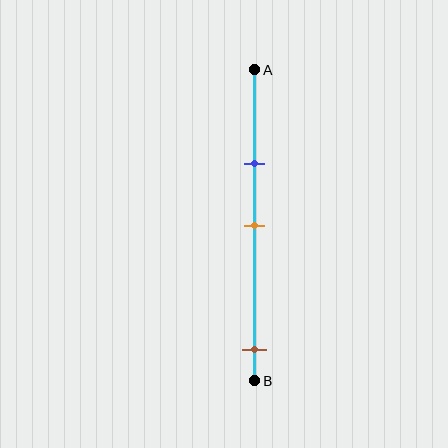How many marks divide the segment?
There are 3 marks dividing the segment.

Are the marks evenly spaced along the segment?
No, the marks are not evenly spaced.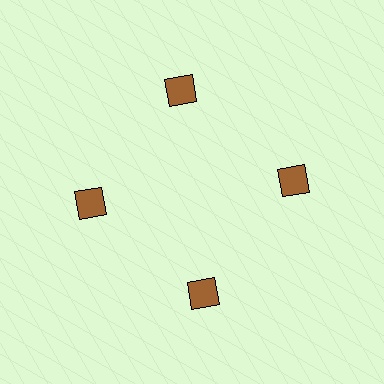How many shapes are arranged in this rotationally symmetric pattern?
There are 4 shapes, arranged in 4 groups of 1.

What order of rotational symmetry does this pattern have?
This pattern has 4-fold rotational symmetry.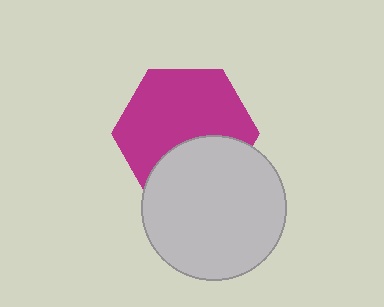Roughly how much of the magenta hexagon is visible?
Most of it is visible (roughly 65%).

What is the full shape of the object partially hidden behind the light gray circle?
The partially hidden object is a magenta hexagon.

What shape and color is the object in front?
The object in front is a light gray circle.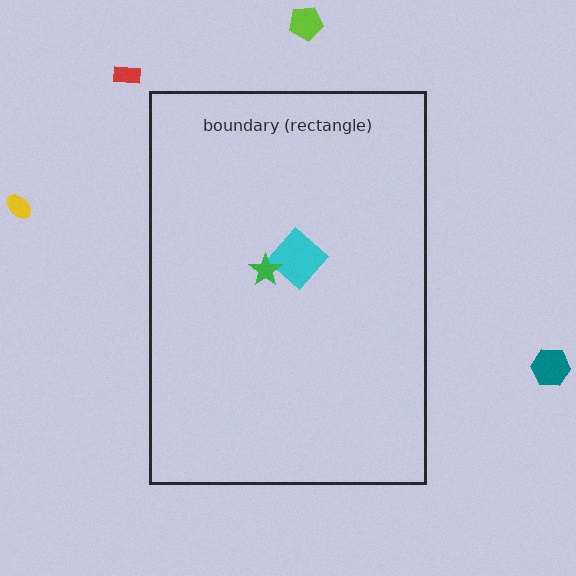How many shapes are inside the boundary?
2 inside, 4 outside.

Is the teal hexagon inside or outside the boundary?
Outside.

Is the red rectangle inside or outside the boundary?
Outside.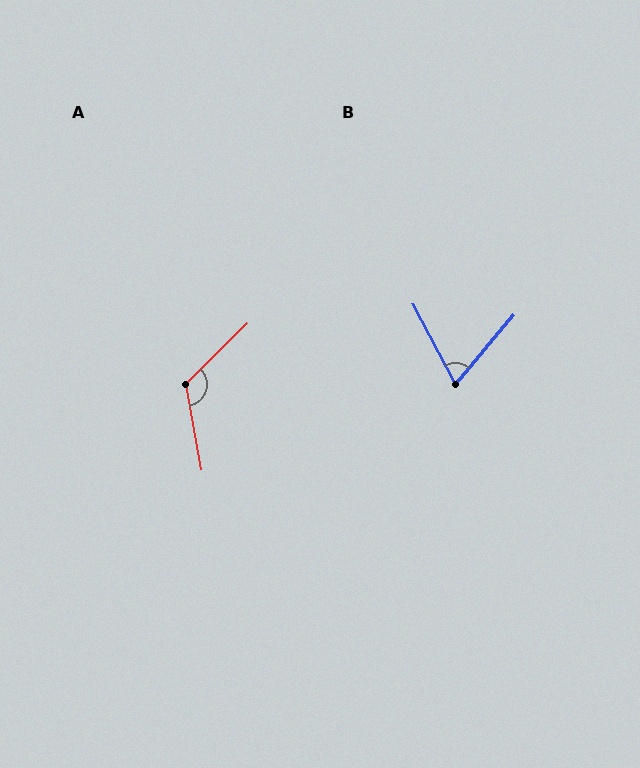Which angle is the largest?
A, at approximately 124 degrees.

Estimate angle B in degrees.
Approximately 67 degrees.